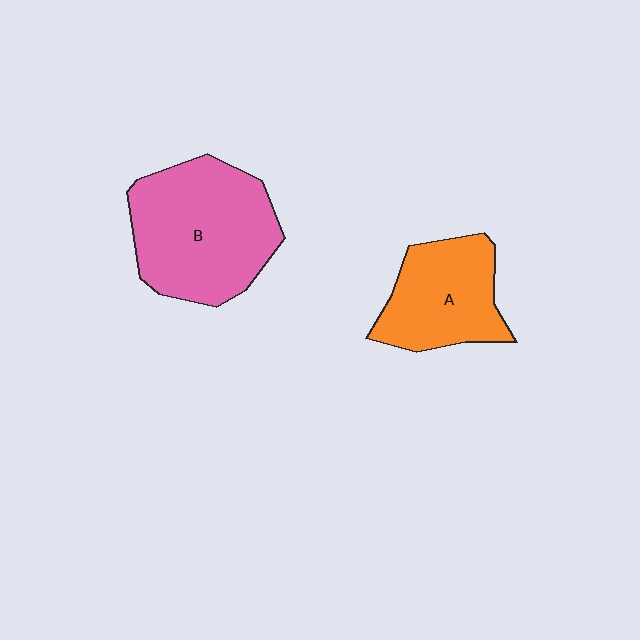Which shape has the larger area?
Shape B (pink).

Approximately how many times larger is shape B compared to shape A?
Approximately 1.5 times.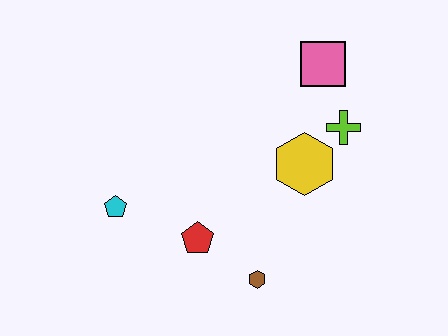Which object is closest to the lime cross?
The yellow hexagon is closest to the lime cross.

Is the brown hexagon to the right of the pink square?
No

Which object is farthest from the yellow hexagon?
The cyan pentagon is farthest from the yellow hexagon.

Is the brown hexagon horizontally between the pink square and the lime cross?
No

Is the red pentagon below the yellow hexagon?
Yes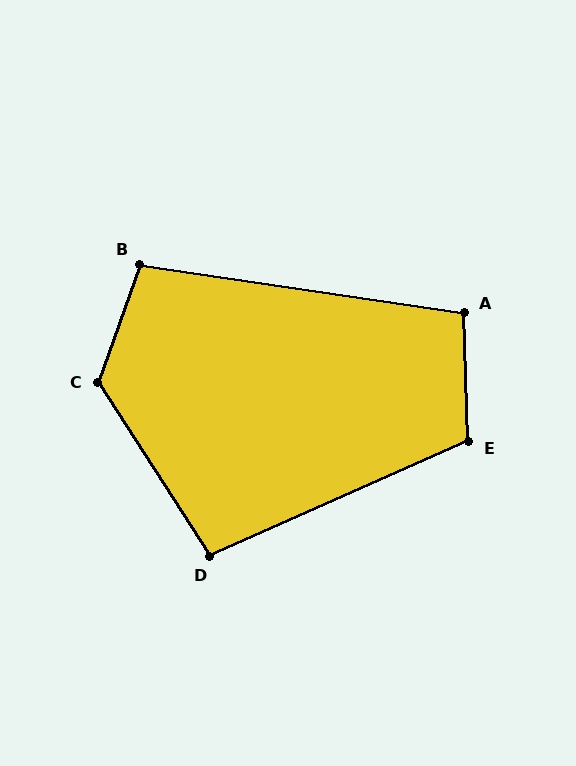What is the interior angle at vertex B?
Approximately 101 degrees (obtuse).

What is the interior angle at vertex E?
Approximately 112 degrees (obtuse).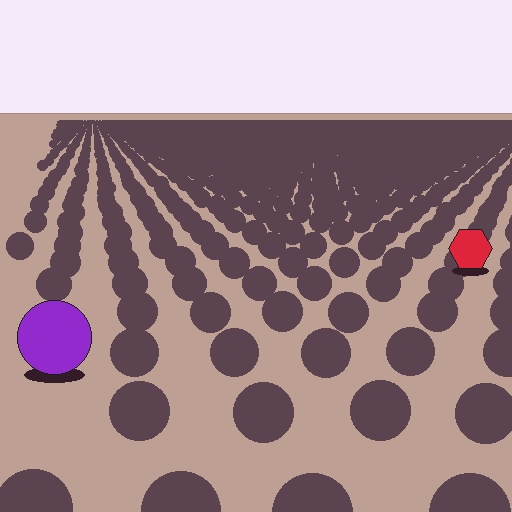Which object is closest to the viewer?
The purple circle is closest. The texture marks near it are larger and more spread out.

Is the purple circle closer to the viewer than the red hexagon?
Yes. The purple circle is closer — you can tell from the texture gradient: the ground texture is coarser near it.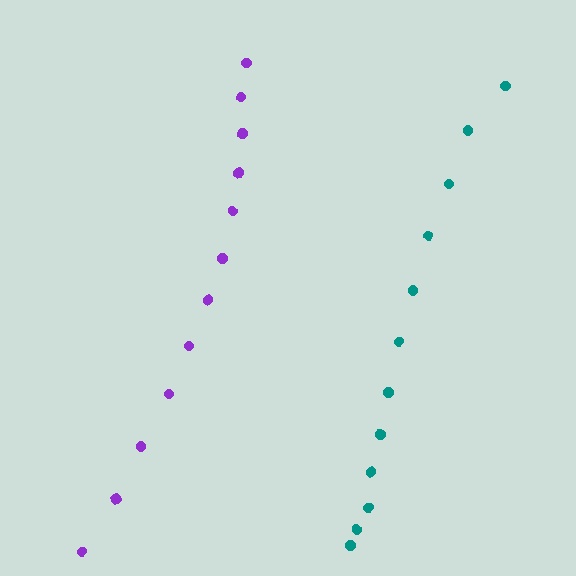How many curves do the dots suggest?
There are 2 distinct paths.